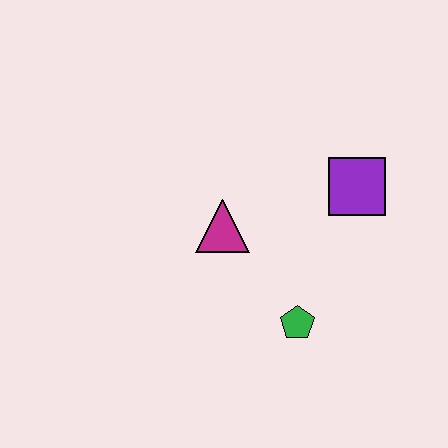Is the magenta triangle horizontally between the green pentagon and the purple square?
No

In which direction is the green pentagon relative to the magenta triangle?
The green pentagon is below the magenta triangle.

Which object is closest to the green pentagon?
The magenta triangle is closest to the green pentagon.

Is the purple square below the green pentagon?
No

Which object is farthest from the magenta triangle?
The purple square is farthest from the magenta triangle.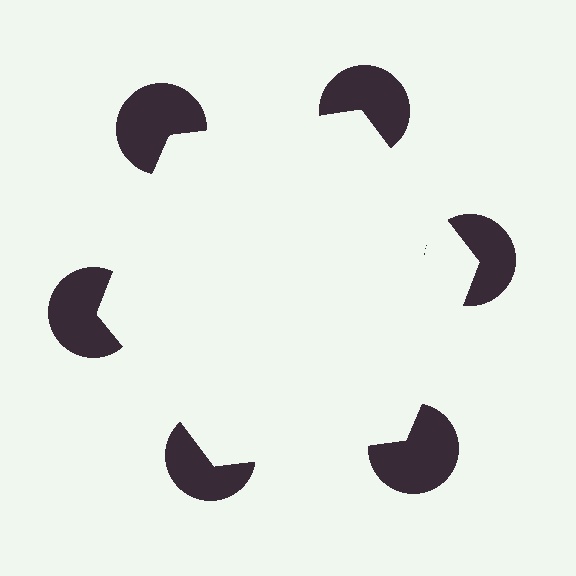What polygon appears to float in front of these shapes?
An illusory hexagon — its edges are inferred from the aligned wedge cuts in the pac-man discs, not physically drawn.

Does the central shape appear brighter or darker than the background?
It typically appears slightly brighter than the background, even though no actual brightness change is drawn.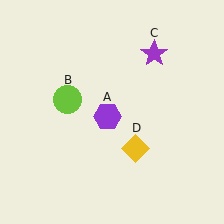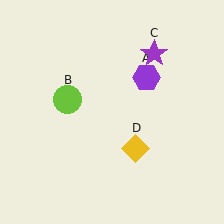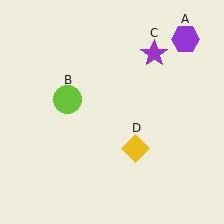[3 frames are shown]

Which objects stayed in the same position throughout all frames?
Lime circle (object B) and purple star (object C) and yellow diamond (object D) remained stationary.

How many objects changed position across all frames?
1 object changed position: purple hexagon (object A).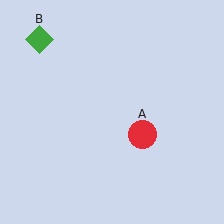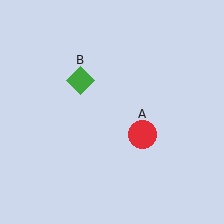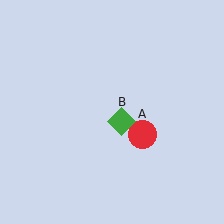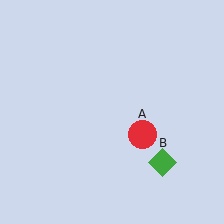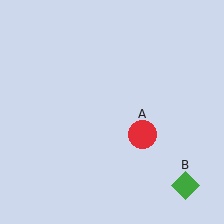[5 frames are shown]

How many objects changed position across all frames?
1 object changed position: green diamond (object B).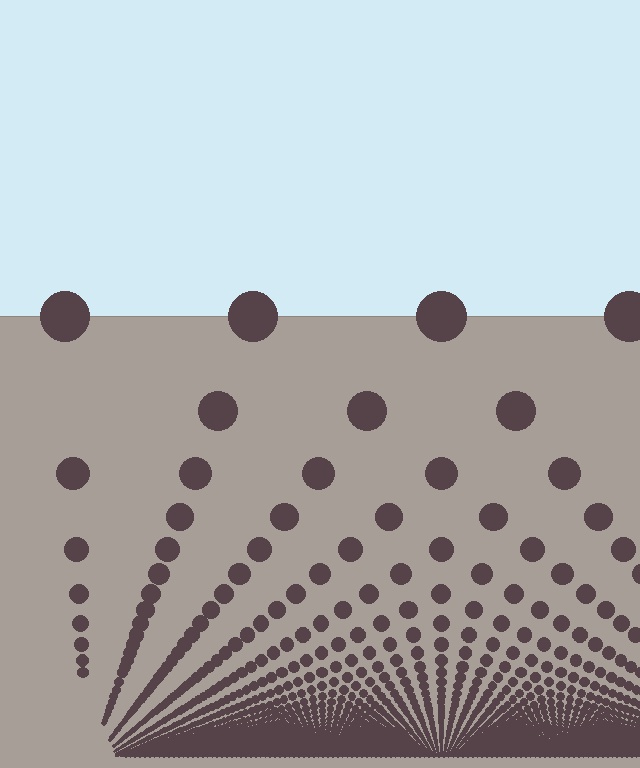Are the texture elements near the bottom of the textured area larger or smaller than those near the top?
Smaller. The gradient is inverted — elements near the bottom are smaller and denser.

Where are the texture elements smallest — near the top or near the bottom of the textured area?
Near the bottom.